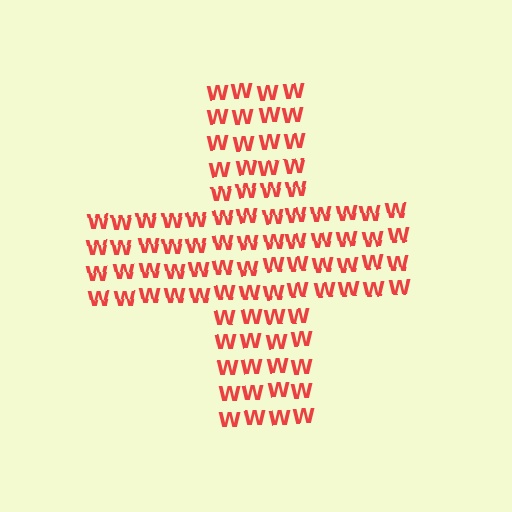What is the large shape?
The large shape is a cross.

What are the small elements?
The small elements are letter W's.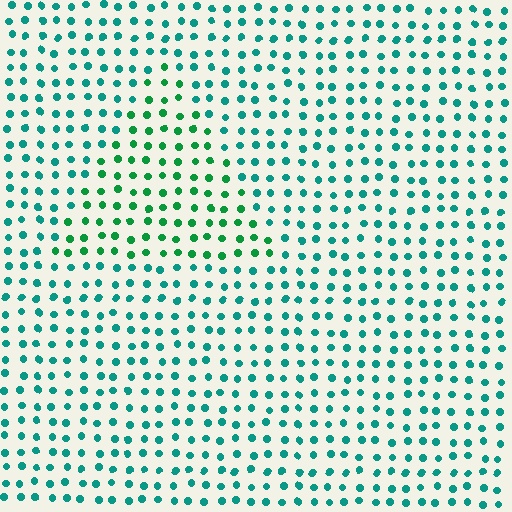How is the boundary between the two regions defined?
The boundary is defined purely by a slight shift in hue (about 31 degrees). Spacing, size, and orientation are identical on both sides.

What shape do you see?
I see a triangle.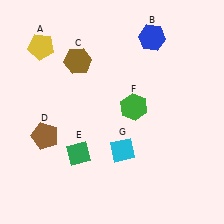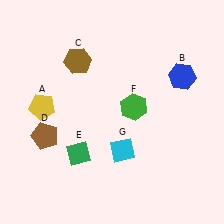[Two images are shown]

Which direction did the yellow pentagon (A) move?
The yellow pentagon (A) moved down.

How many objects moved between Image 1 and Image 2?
2 objects moved between the two images.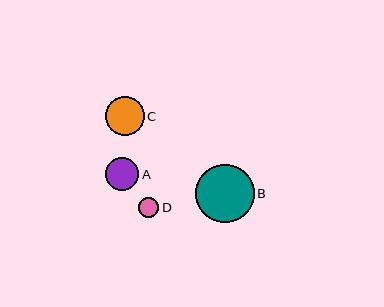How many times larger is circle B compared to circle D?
Circle B is approximately 2.9 times the size of circle D.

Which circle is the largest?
Circle B is the largest with a size of approximately 58 pixels.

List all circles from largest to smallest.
From largest to smallest: B, C, A, D.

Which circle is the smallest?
Circle D is the smallest with a size of approximately 20 pixels.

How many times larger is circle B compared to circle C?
Circle B is approximately 1.5 times the size of circle C.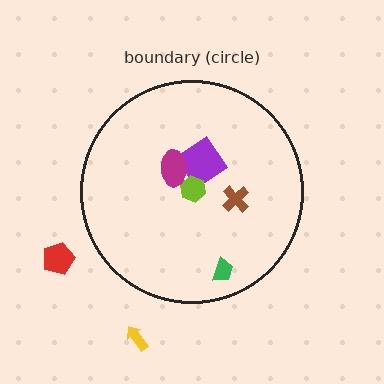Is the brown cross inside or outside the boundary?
Inside.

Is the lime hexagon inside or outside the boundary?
Inside.